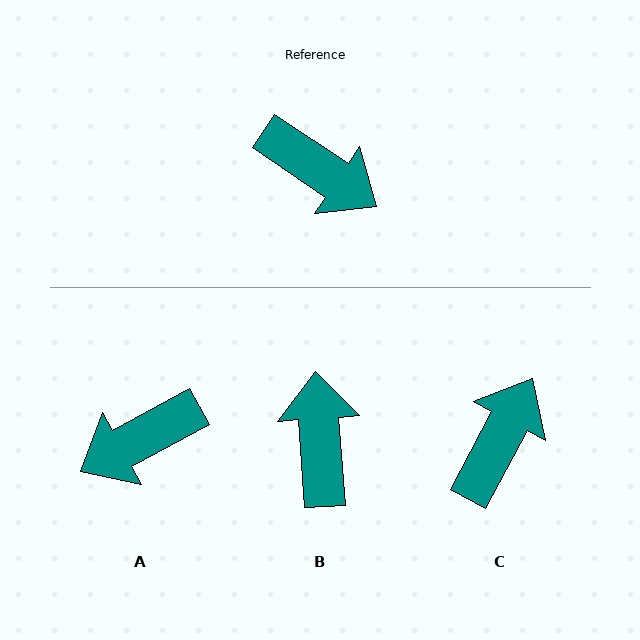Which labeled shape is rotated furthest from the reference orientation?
B, about 128 degrees away.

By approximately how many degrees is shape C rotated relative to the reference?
Approximately 96 degrees counter-clockwise.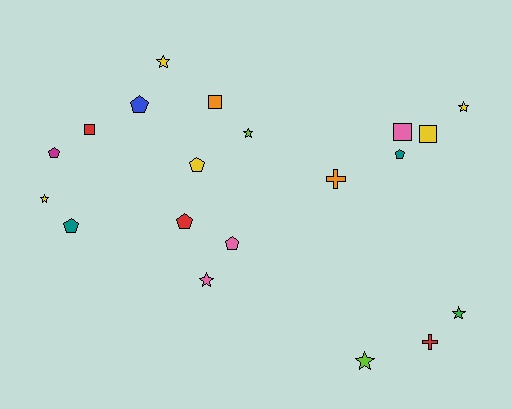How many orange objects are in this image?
There are 2 orange objects.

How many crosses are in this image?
There are 2 crosses.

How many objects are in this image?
There are 20 objects.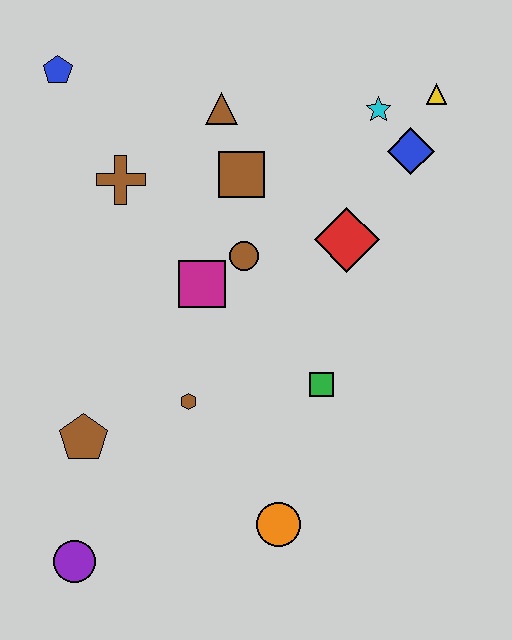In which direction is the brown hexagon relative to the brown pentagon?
The brown hexagon is to the right of the brown pentagon.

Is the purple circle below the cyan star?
Yes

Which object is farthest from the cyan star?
The purple circle is farthest from the cyan star.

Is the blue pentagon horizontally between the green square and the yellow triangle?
No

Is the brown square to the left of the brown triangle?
No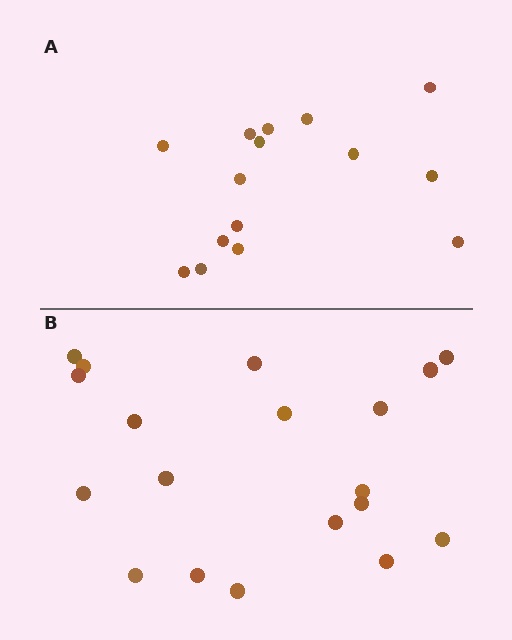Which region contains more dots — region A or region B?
Region B (the bottom region) has more dots.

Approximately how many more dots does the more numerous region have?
Region B has about 4 more dots than region A.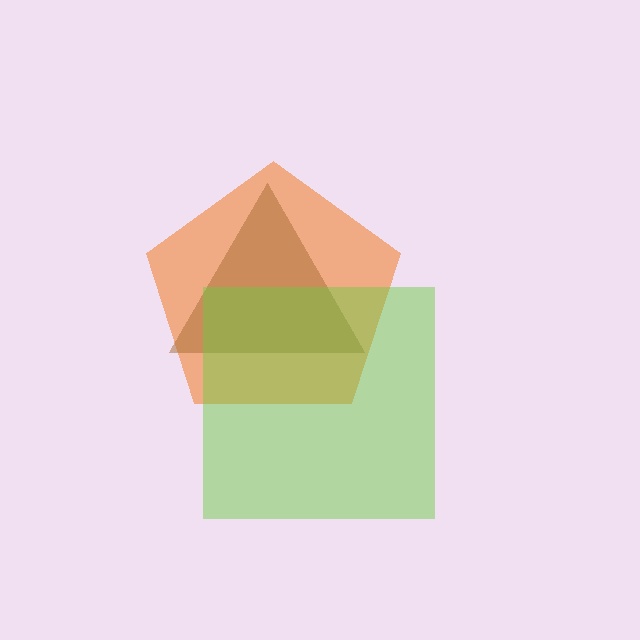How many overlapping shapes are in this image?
There are 3 overlapping shapes in the image.